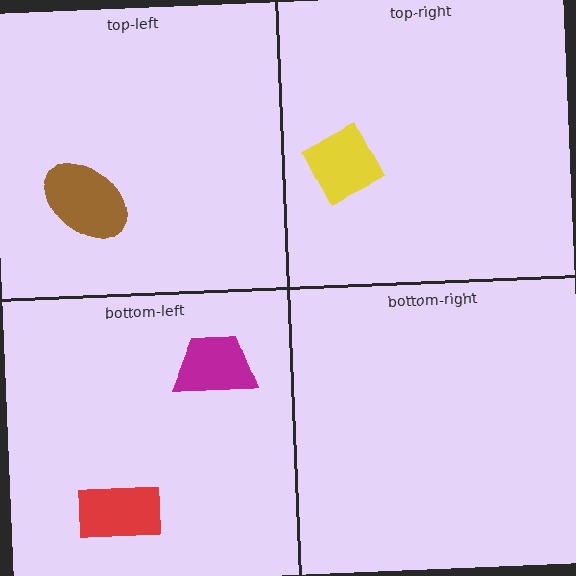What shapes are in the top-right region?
The yellow square.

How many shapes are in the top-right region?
1.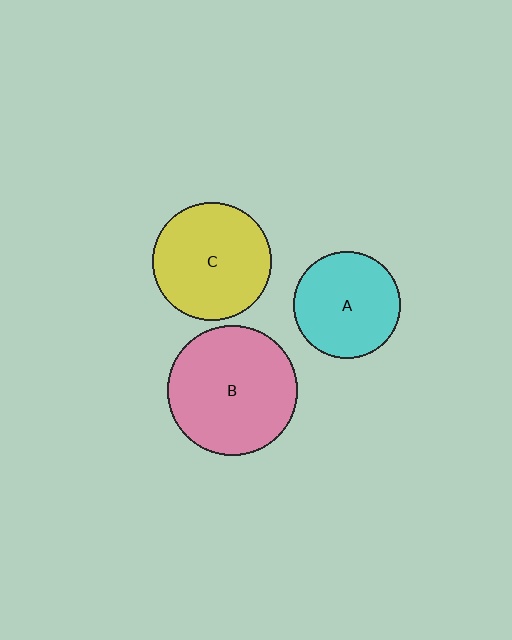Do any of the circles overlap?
No, none of the circles overlap.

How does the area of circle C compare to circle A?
Approximately 1.2 times.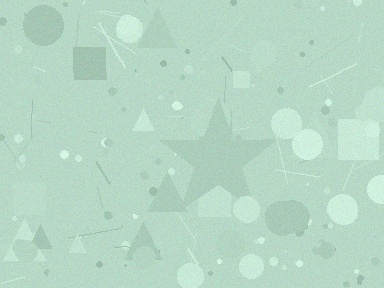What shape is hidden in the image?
A star is hidden in the image.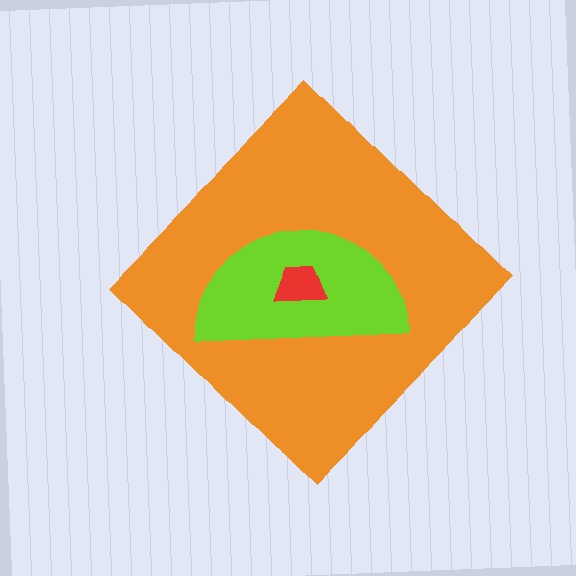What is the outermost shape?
The orange diamond.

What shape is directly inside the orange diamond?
The lime semicircle.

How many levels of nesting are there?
3.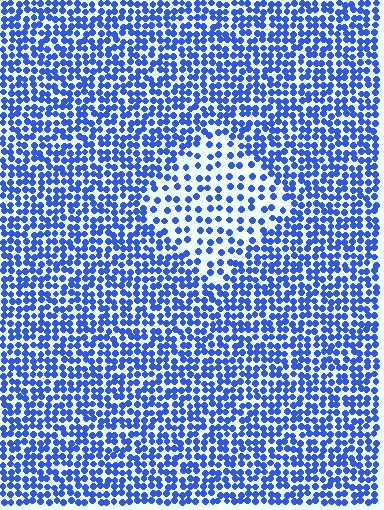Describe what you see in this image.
The image contains small blue elements arranged at two different densities. A diamond-shaped region is visible where the elements are less densely packed than the surrounding area.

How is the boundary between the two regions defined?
The boundary is defined by a change in element density (approximately 2.1x ratio). All elements are the same color, size, and shape.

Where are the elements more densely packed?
The elements are more densely packed outside the diamond boundary.